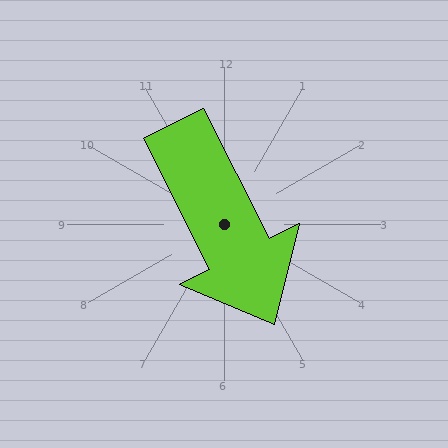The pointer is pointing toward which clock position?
Roughly 5 o'clock.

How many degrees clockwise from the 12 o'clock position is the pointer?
Approximately 153 degrees.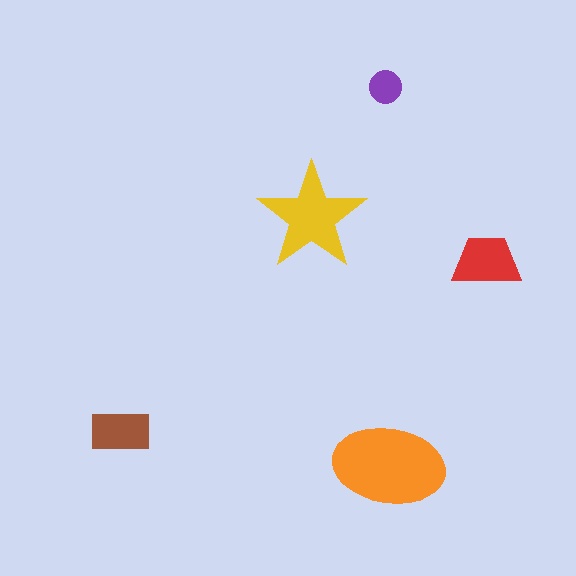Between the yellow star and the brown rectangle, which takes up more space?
The yellow star.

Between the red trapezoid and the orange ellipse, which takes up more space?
The orange ellipse.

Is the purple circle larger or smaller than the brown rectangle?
Smaller.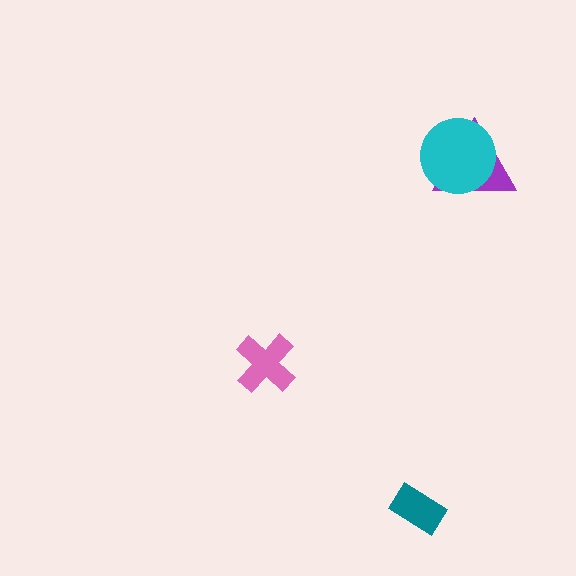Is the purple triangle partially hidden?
Yes, it is partially covered by another shape.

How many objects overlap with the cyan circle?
1 object overlaps with the cyan circle.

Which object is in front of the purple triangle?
The cyan circle is in front of the purple triangle.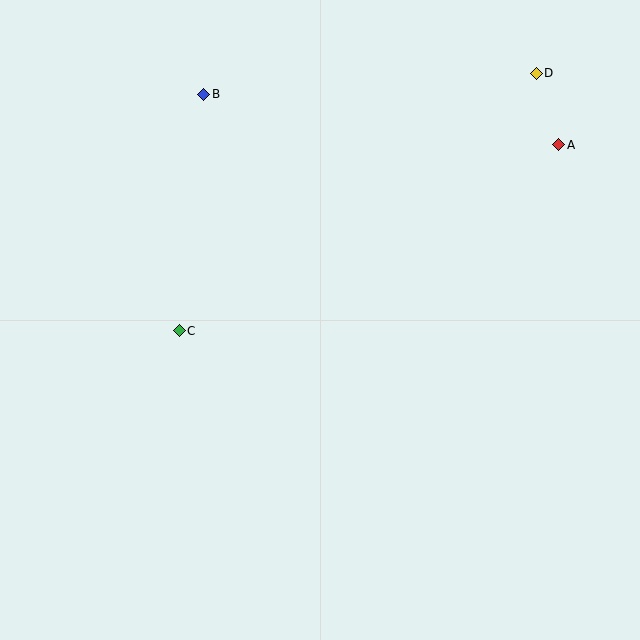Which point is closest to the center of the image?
Point C at (179, 331) is closest to the center.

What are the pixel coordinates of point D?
Point D is at (536, 73).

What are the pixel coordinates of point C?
Point C is at (179, 331).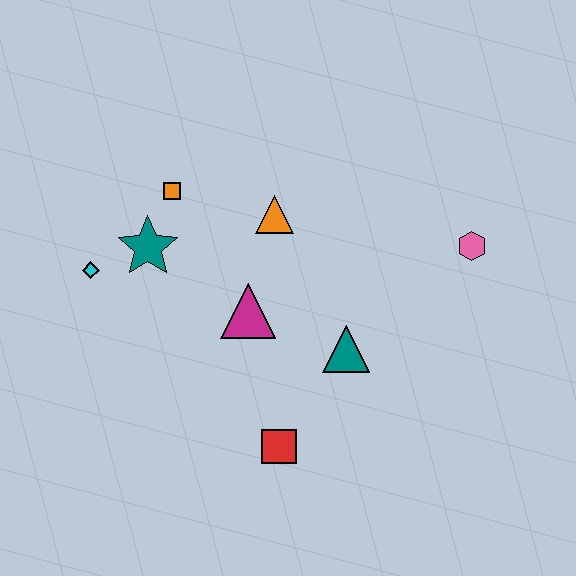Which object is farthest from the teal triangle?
The cyan diamond is farthest from the teal triangle.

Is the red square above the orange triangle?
No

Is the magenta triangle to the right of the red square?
No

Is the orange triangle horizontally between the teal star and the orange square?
No